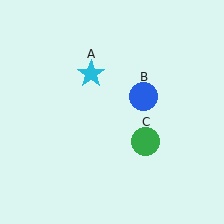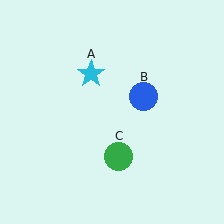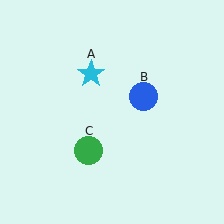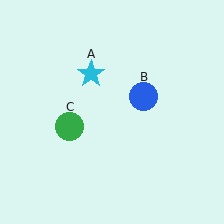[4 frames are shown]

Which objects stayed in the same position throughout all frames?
Cyan star (object A) and blue circle (object B) remained stationary.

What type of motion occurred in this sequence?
The green circle (object C) rotated clockwise around the center of the scene.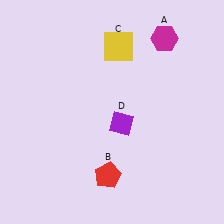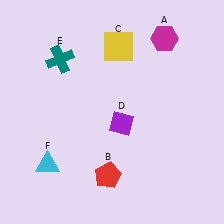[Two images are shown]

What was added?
A teal cross (E), a cyan triangle (F) were added in Image 2.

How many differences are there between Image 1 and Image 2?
There are 2 differences between the two images.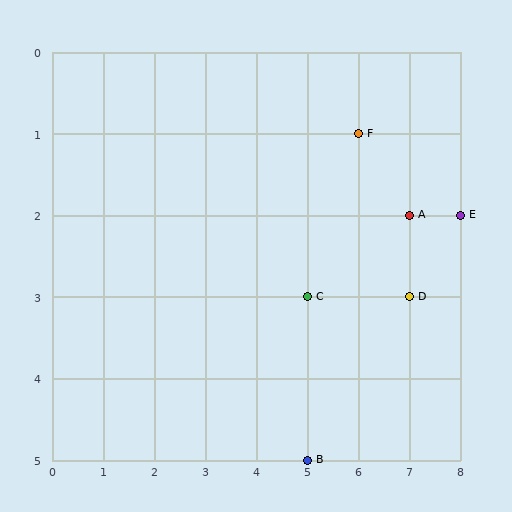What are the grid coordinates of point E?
Point E is at grid coordinates (8, 2).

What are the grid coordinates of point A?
Point A is at grid coordinates (7, 2).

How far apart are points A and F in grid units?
Points A and F are 1 column and 1 row apart (about 1.4 grid units diagonally).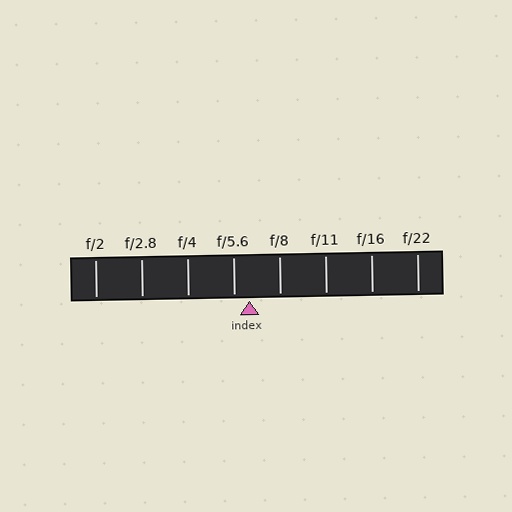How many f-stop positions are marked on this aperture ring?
There are 8 f-stop positions marked.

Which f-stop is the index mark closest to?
The index mark is closest to f/5.6.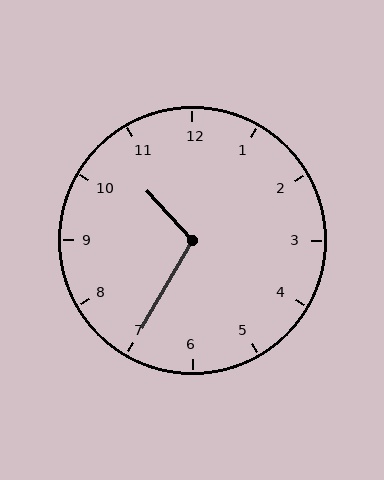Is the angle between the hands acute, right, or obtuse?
It is obtuse.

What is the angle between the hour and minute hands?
Approximately 108 degrees.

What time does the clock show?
10:35.